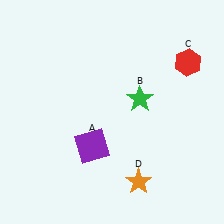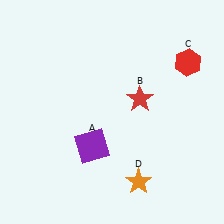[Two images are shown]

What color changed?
The star (B) changed from green in Image 1 to red in Image 2.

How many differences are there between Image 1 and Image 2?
There is 1 difference between the two images.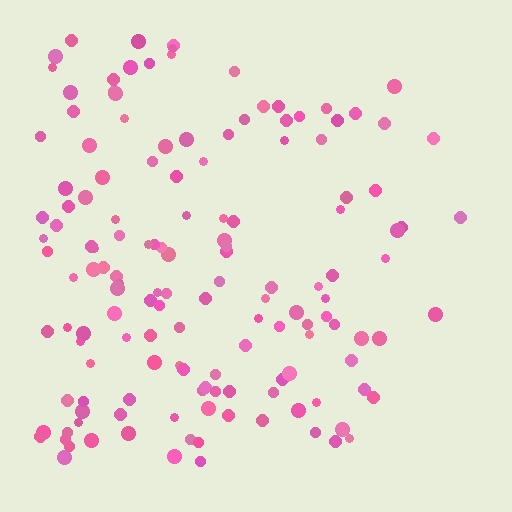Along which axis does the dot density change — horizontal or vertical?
Horizontal.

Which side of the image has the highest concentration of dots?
The left.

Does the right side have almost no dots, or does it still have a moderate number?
Still a moderate number, just noticeably fewer than the left.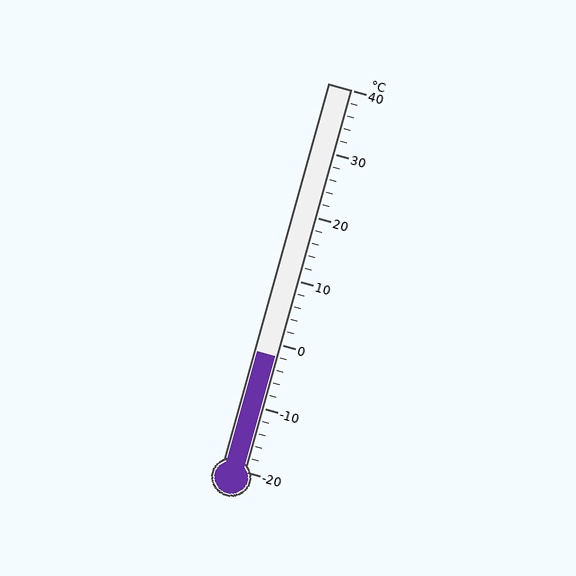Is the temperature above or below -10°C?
The temperature is above -10°C.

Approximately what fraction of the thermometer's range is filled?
The thermometer is filled to approximately 30% of its range.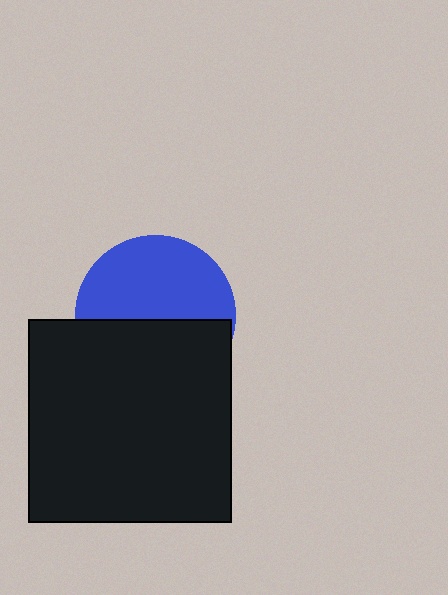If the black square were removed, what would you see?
You would see the complete blue circle.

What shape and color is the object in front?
The object in front is a black square.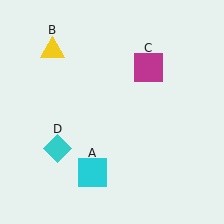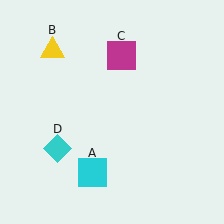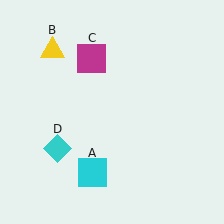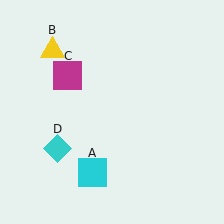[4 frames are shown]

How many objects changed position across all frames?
1 object changed position: magenta square (object C).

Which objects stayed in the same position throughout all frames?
Cyan square (object A) and yellow triangle (object B) and cyan diamond (object D) remained stationary.